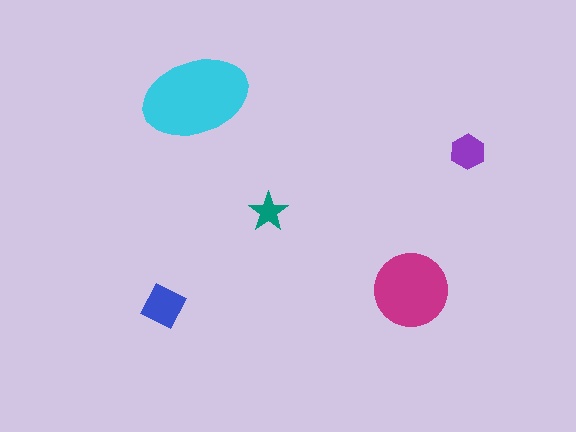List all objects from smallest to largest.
The teal star, the purple hexagon, the blue square, the magenta circle, the cyan ellipse.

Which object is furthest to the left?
The blue square is leftmost.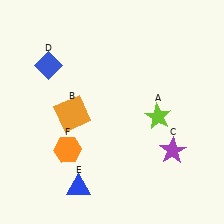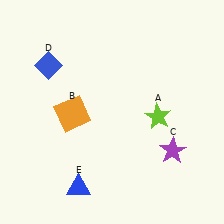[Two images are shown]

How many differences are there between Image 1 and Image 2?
There is 1 difference between the two images.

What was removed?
The orange hexagon (F) was removed in Image 2.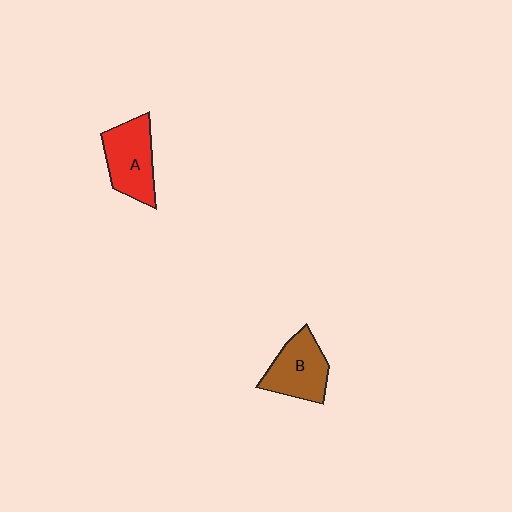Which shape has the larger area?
Shape A (red).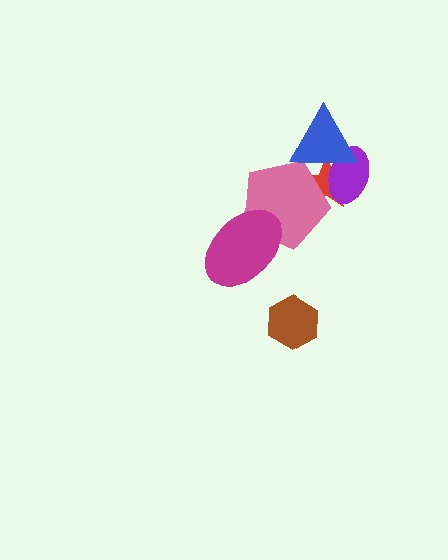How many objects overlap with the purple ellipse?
2 objects overlap with the purple ellipse.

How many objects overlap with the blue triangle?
3 objects overlap with the blue triangle.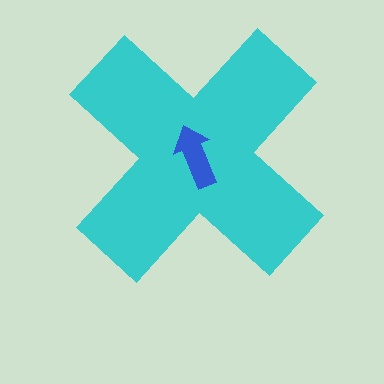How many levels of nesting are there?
2.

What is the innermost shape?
The blue arrow.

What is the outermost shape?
The cyan cross.